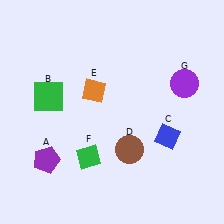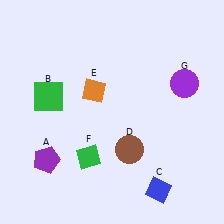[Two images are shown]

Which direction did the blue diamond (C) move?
The blue diamond (C) moved down.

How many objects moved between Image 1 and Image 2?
1 object moved between the two images.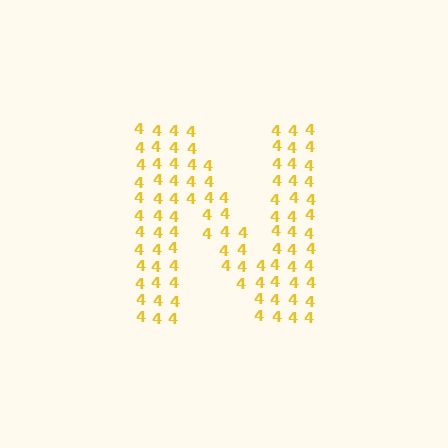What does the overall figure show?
The overall figure shows the letter N.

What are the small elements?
The small elements are digit 4's.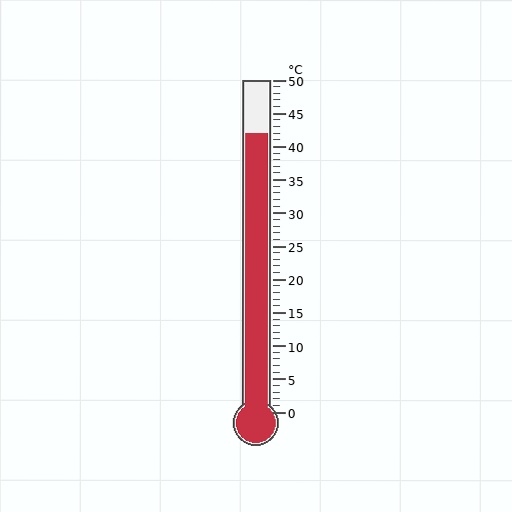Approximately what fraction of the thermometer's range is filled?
The thermometer is filled to approximately 85% of its range.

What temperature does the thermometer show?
The thermometer shows approximately 42°C.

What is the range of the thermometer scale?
The thermometer scale ranges from 0°C to 50°C.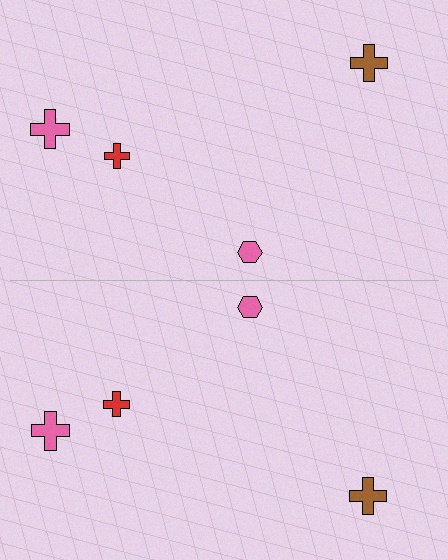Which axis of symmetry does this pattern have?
The pattern has a horizontal axis of symmetry running through the center of the image.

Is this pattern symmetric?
Yes, this pattern has bilateral (reflection) symmetry.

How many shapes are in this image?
There are 8 shapes in this image.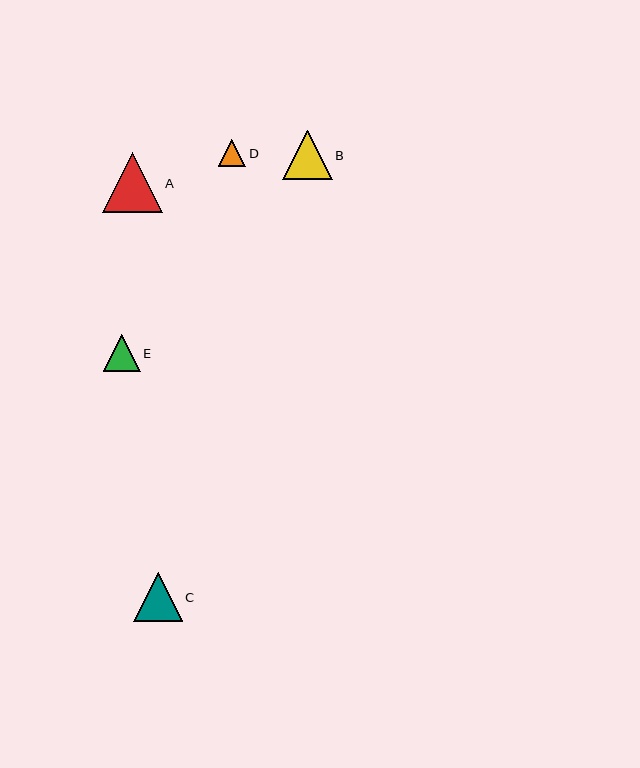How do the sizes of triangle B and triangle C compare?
Triangle B and triangle C are approximately the same size.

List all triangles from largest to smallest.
From largest to smallest: A, B, C, E, D.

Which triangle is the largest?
Triangle A is the largest with a size of approximately 59 pixels.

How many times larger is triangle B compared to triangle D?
Triangle B is approximately 1.8 times the size of triangle D.